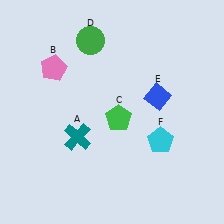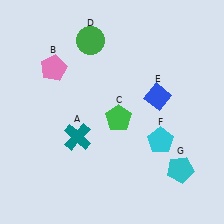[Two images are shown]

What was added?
A cyan pentagon (G) was added in Image 2.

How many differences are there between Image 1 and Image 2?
There is 1 difference between the two images.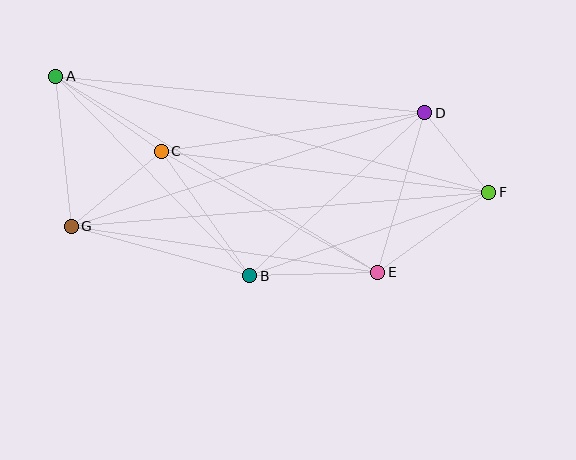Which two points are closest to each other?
Points D and F are closest to each other.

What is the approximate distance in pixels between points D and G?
The distance between D and G is approximately 371 pixels.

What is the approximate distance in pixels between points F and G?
The distance between F and G is approximately 419 pixels.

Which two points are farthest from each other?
Points A and F are farthest from each other.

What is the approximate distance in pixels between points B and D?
The distance between B and D is approximately 239 pixels.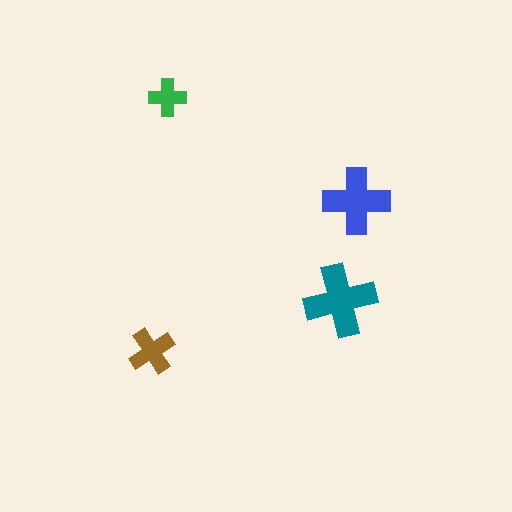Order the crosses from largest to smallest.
the teal one, the blue one, the brown one, the green one.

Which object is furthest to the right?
The blue cross is rightmost.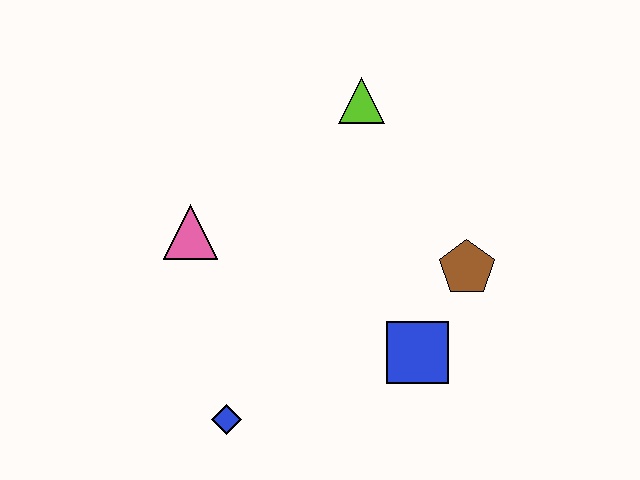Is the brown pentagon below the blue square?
No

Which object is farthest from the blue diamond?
The lime triangle is farthest from the blue diamond.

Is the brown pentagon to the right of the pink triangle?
Yes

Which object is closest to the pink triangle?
The blue diamond is closest to the pink triangle.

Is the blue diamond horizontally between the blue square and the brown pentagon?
No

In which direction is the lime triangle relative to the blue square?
The lime triangle is above the blue square.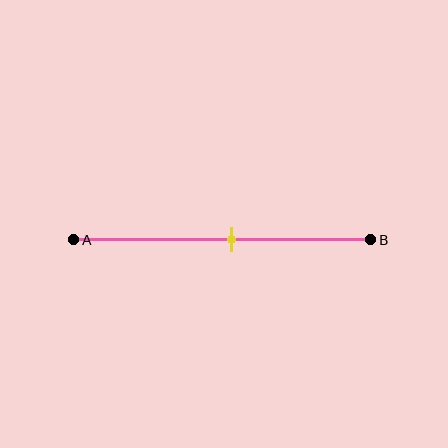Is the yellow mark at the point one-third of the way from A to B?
No, the mark is at about 55% from A, not at the 33% one-third point.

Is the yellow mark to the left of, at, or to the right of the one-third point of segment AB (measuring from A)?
The yellow mark is to the right of the one-third point of segment AB.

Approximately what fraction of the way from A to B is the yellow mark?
The yellow mark is approximately 55% of the way from A to B.